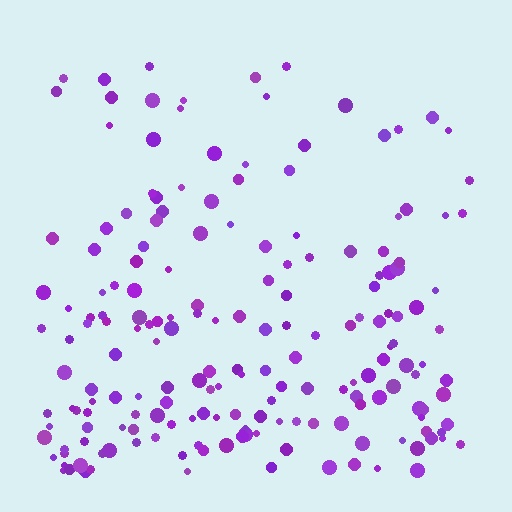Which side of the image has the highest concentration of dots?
The bottom.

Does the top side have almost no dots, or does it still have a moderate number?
Still a moderate number, just noticeably fewer than the bottom.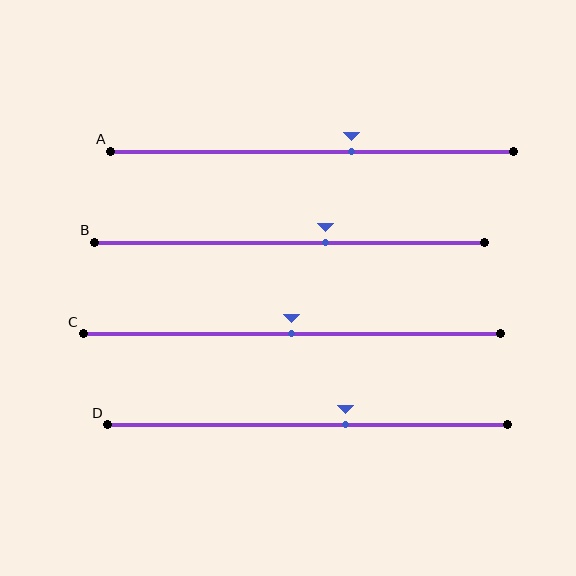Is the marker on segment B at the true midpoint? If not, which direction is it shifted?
No, the marker on segment B is shifted to the right by about 9% of the segment length.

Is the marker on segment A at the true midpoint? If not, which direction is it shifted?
No, the marker on segment A is shifted to the right by about 10% of the segment length.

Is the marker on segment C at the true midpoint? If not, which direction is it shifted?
Yes, the marker on segment C is at the true midpoint.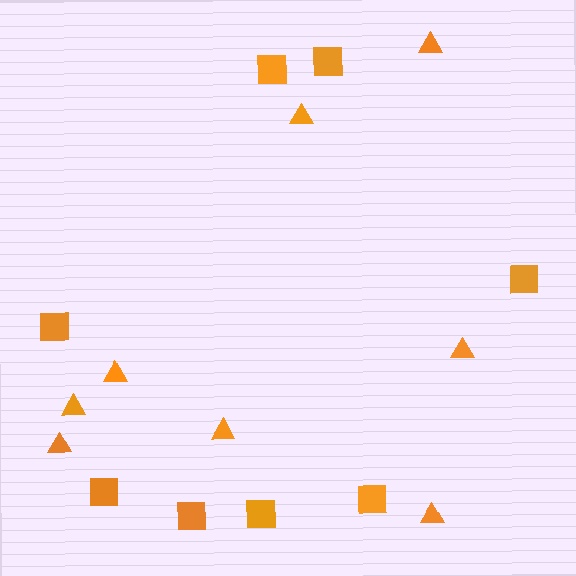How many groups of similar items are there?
There are 2 groups: one group of squares (8) and one group of triangles (8).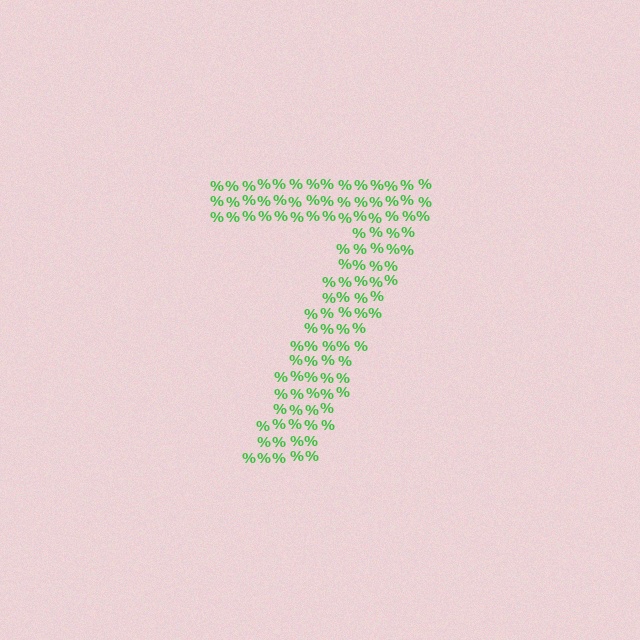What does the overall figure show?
The overall figure shows the digit 7.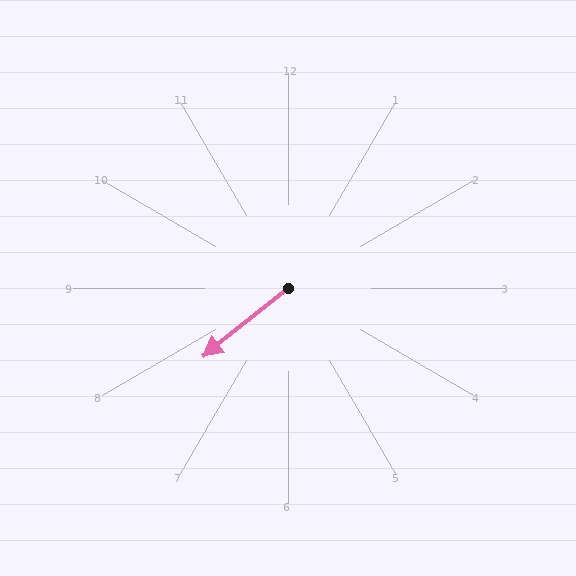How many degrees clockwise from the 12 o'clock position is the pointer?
Approximately 231 degrees.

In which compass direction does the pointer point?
Southwest.